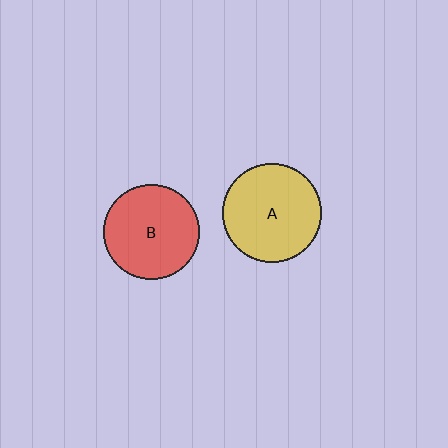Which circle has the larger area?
Circle A (yellow).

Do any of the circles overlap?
No, none of the circles overlap.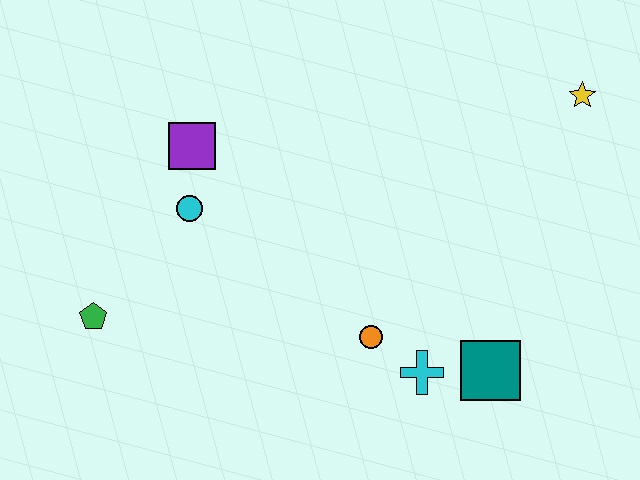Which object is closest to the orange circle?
The cyan cross is closest to the orange circle.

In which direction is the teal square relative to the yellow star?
The teal square is below the yellow star.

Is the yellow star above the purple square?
Yes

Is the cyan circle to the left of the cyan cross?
Yes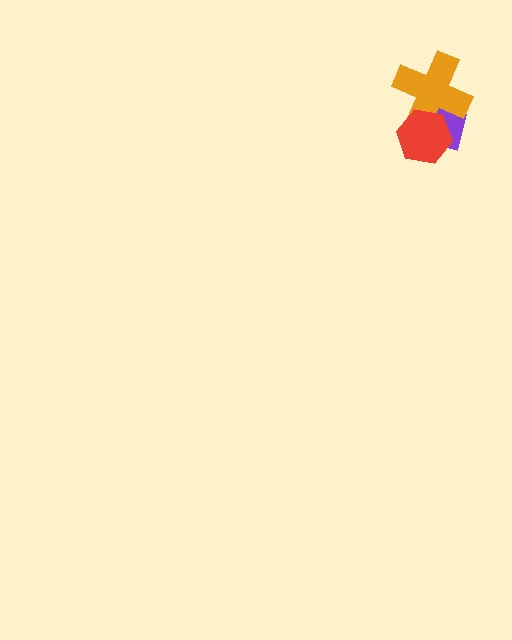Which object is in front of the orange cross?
The red hexagon is in front of the orange cross.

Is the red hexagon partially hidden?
No, no other shape covers it.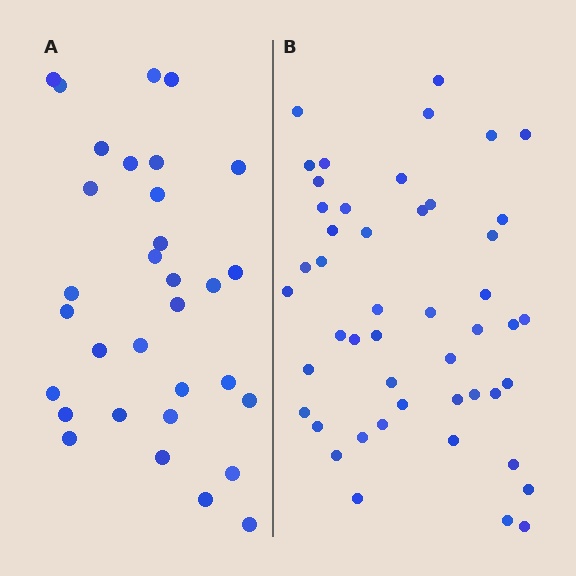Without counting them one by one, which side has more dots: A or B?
Region B (the right region) has more dots.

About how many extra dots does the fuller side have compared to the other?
Region B has approximately 15 more dots than region A.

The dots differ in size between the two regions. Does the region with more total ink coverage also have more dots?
No. Region A has more total ink coverage because its dots are larger, but region B actually contains more individual dots. Total area can be misleading — the number of items is what matters here.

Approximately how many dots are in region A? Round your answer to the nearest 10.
About 30 dots. (The exact count is 32, which rounds to 30.)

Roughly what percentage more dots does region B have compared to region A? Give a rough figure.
About 50% more.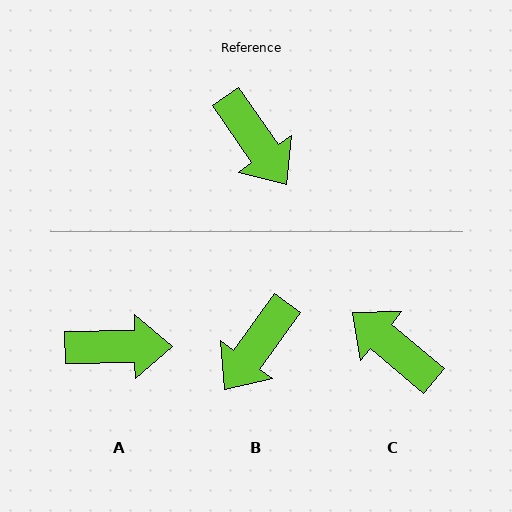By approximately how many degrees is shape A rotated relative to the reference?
Approximately 56 degrees counter-clockwise.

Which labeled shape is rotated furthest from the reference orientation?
C, about 165 degrees away.